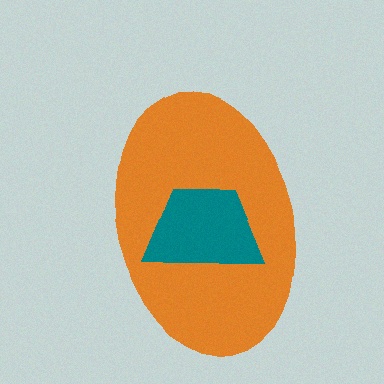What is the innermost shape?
The teal trapezoid.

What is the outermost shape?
The orange ellipse.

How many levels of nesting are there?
2.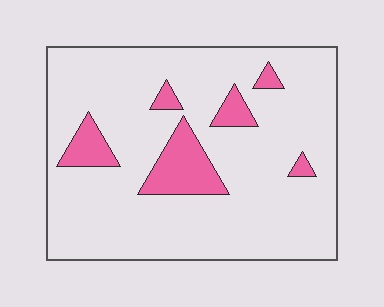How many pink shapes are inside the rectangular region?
6.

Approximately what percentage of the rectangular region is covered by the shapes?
Approximately 15%.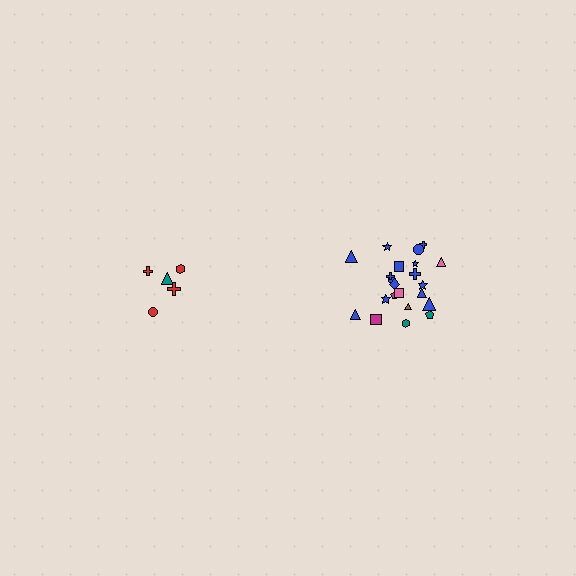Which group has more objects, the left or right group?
The right group.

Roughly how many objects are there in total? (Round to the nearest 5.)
Roughly 25 objects in total.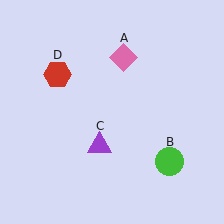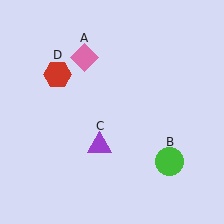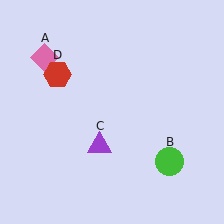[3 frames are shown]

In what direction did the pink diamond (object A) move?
The pink diamond (object A) moved left.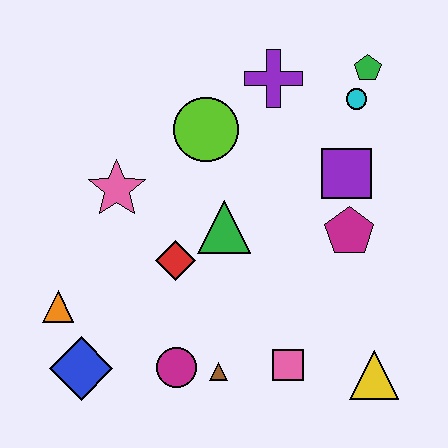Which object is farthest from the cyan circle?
The blue diamond is farthest from the cyan circle.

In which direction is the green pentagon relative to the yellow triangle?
The green pentagon is above the yellow triangle.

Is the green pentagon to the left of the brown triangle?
No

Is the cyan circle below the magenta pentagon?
No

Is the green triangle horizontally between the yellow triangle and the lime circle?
Yes